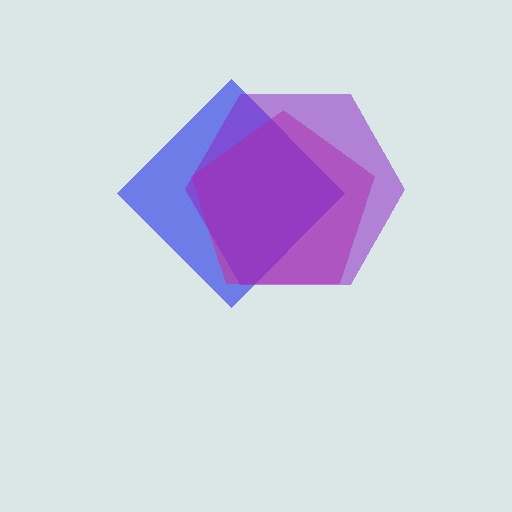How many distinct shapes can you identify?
There are 3 distinct shapes: a blue diamond, a magenta pentagon, a purple hexagon.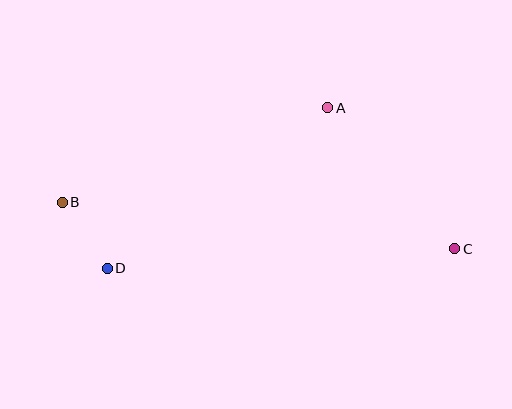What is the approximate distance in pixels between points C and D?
The distance between C and D is approximately 348 pixels.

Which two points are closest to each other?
Points B and D are closest to each other.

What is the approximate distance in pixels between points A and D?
The distance between A and D is approximately 273 pixels.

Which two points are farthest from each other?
Points B and C are farthest from each other.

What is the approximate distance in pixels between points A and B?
The distance between A and B is approximately 282 pixels.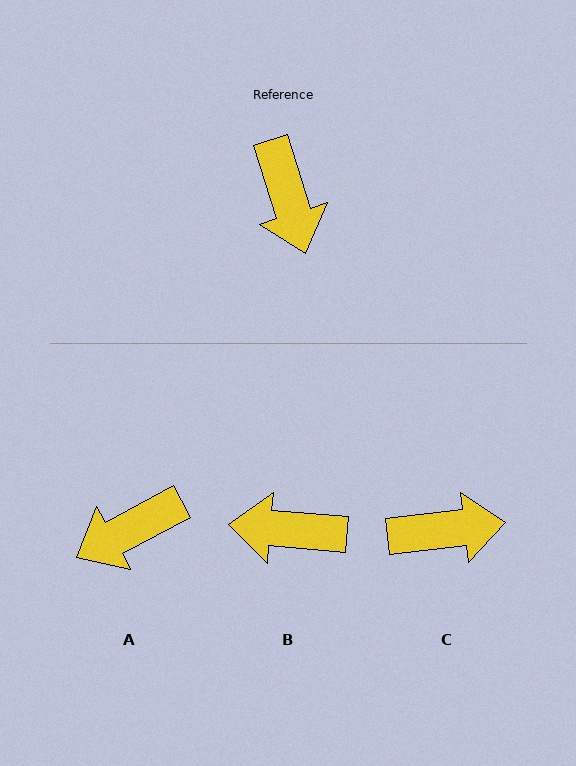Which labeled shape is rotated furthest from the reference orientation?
B, about 112 degrees away.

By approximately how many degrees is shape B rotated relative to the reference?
Approximately 112 degrees clockwise.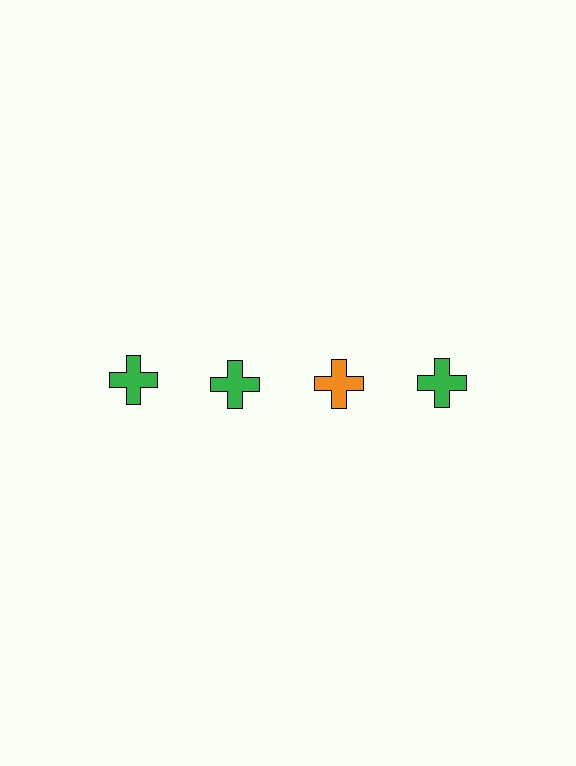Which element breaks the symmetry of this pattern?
The orange cross in the top row, center column breaks the symmetry. All other shapes are green crosses.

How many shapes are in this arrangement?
There are 4 shapes arranged in a grid pattern.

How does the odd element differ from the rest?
It has a different color: orange instead of green.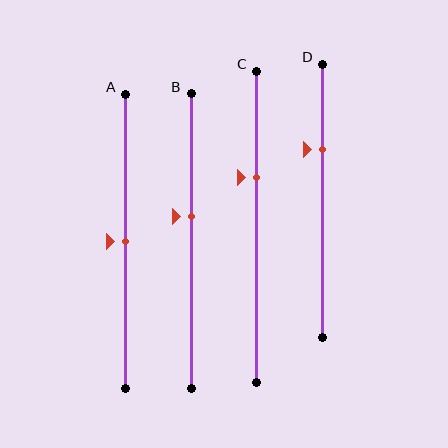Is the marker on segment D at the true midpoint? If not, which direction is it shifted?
No, the marker on segment D is shifted upward by about 19% of the segment length.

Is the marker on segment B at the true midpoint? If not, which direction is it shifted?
No, the marker on segment B is shifted upward by about 8% of the segment length.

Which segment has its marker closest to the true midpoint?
Segment A has its marker closest to the true midpoint.